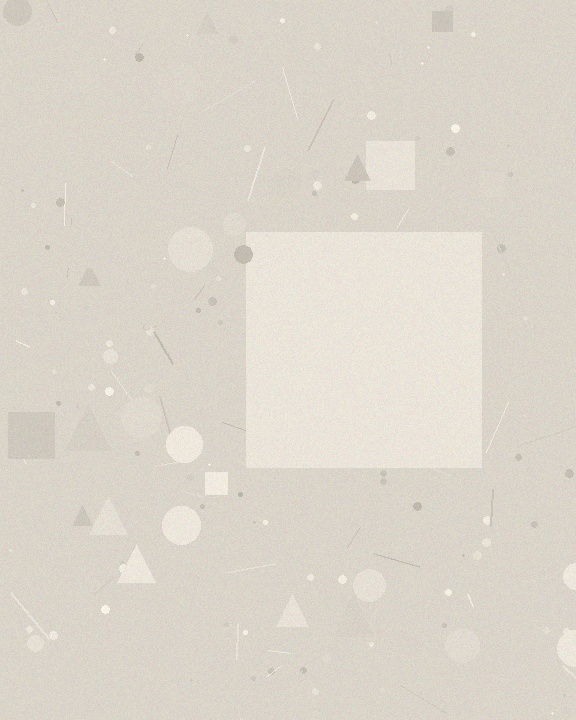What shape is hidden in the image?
A square is hidden in the image.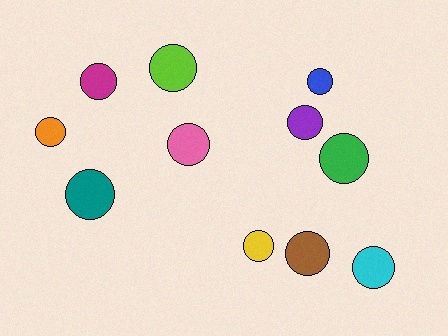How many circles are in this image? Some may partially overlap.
There are 11 circles.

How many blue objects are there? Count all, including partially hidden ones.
There is 1 blue object.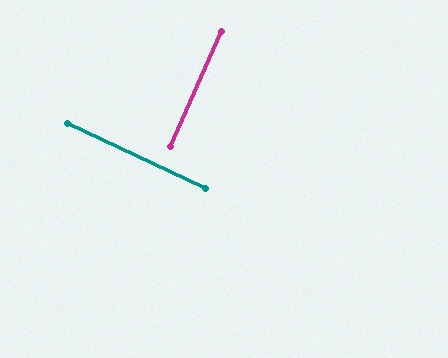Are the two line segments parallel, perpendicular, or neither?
Perpendicular — they meet at approximately 89°.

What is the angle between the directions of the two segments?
Approximately 89 degrees.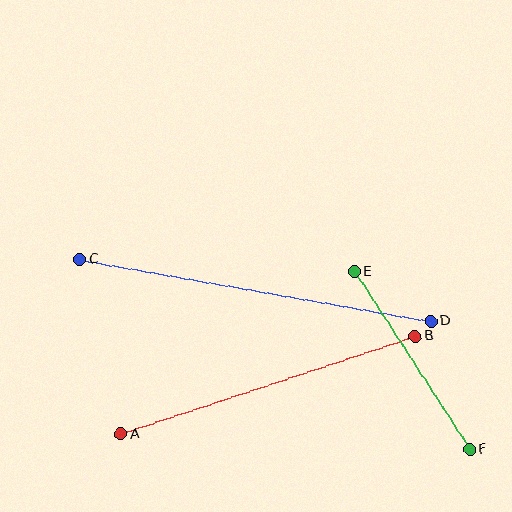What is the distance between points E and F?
The distance is approximately 212 pixels.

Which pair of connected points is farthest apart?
Points C and D are farthest apart.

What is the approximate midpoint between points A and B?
The midpoint is at approximately (268, 385) pixels.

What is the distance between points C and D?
The distance is approximately 357 pixels.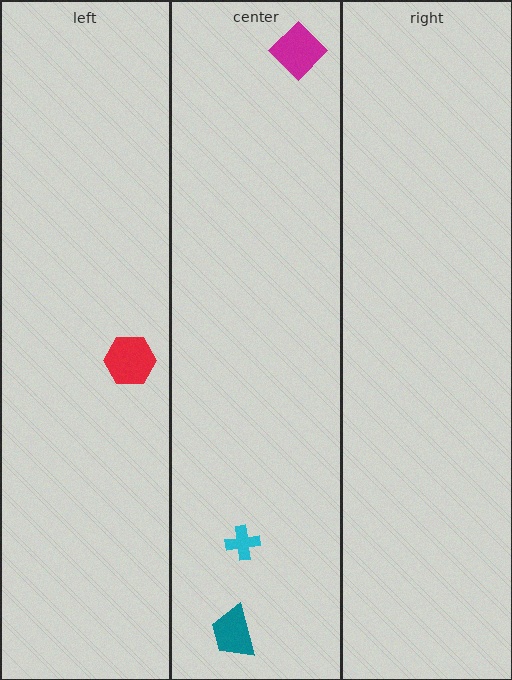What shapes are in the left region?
The red hexagon.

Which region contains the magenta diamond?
The center region.